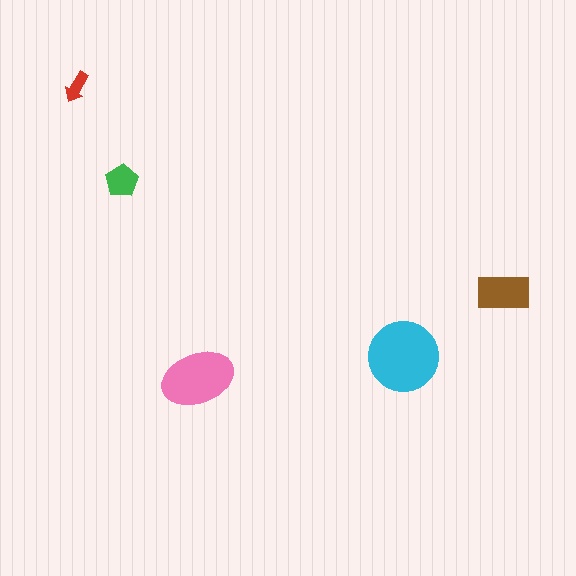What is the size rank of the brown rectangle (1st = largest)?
3rd.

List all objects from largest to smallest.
The cyan circle, the pink ellipse, the brown rectangle, the green pentagon, the red arrow.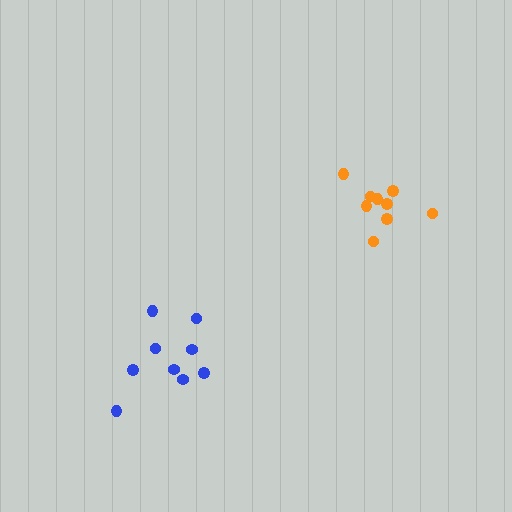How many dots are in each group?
Group 1: 9 dots, Group 2: 9 dots (18 total).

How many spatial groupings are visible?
There are 2 spatial groupings.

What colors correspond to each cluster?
The clusters are colored: blue, orange.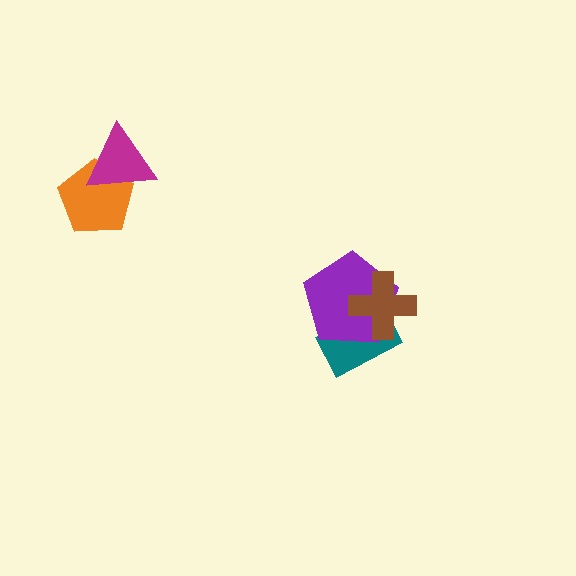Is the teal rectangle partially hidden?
Yes, it is partially covered by another shape.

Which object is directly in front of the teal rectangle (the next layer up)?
The purple pentagon is directly in front of the teal rectangle.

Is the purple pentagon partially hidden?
Yes, it is partially covered by another shape.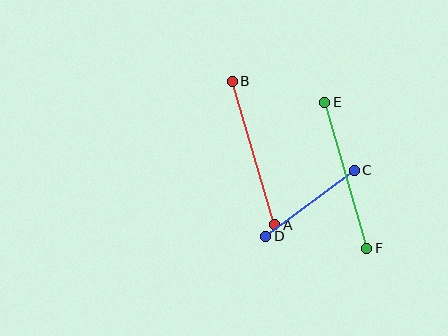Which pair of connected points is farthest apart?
Points E and F are farthest apart.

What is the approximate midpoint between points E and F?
The midpoint is at approximately (346, 175) pixels.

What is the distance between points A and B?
The distance is approximately 150 pixels.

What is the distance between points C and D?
The distance is approximately 111 pixels.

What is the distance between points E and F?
The distance is approximately 152 pixels.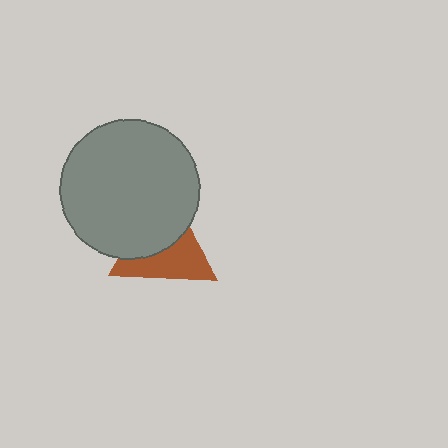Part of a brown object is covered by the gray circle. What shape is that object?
It is a triangle.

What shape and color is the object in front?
The object in front is a gray circle.